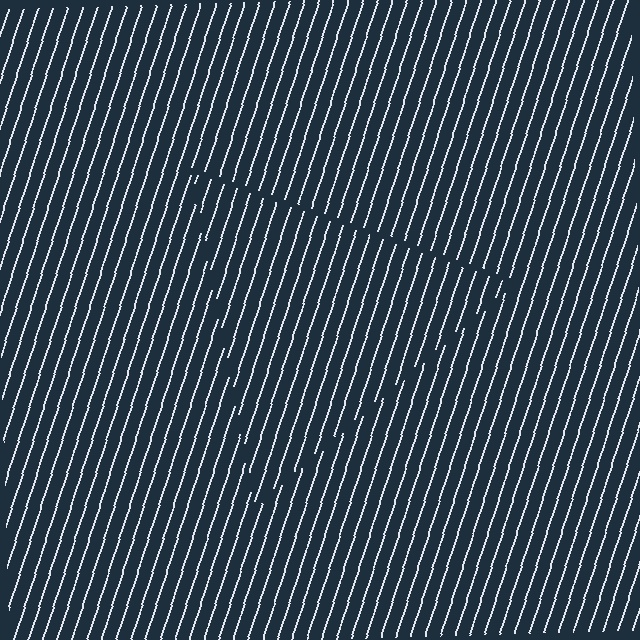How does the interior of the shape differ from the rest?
The interior of the shape contains the same grating, shifted by half a period — the contour is defined by the phase discontinuity where line-ends from the inner and outer gratings abut.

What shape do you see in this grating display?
An illusory triangle. The interior of the shape contains the same grating, shifted by half a period — the contour is defined by the phase discontinuity where line-ends from the inner and outer gratings abut.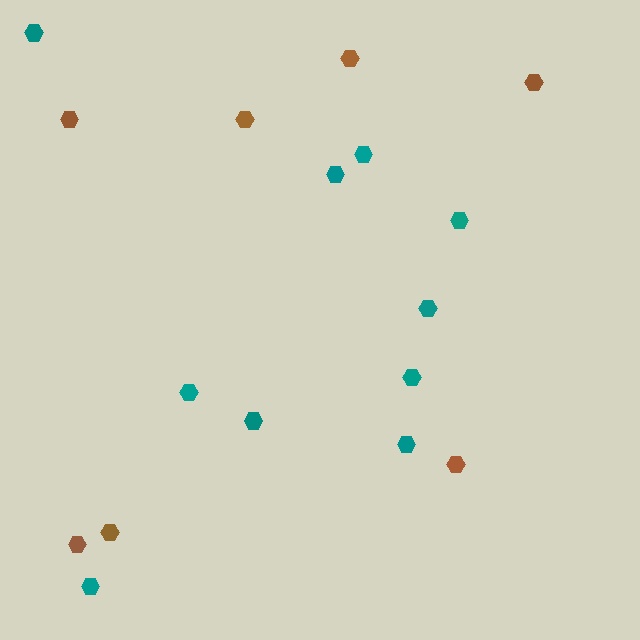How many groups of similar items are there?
There are 2 groups: one group of brown hexagons (7) and one group of teal hexagons (10).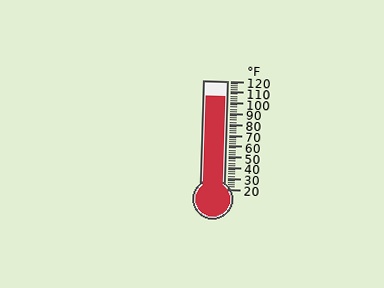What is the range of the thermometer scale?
The thermometer scale ranges from 20°F to 120°F.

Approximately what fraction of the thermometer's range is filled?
The thermometer is filled to approximately 85% of its range.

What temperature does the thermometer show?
The thermometer shows approximately 106°F.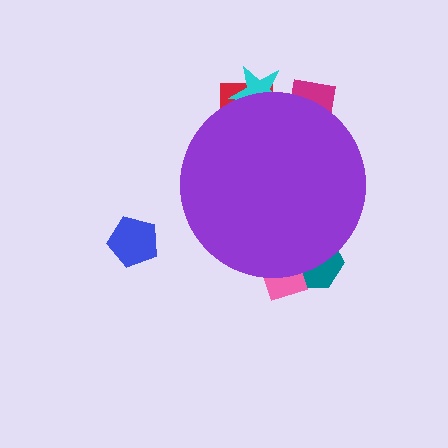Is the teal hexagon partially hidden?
Yes, the teal hexagon is partially hidden behind the purple circle.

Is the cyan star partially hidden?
Yes, the cyan star is partially hidden behind the purple circle.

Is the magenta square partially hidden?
Yes, the magenta square is partially hidden behind the purple circle.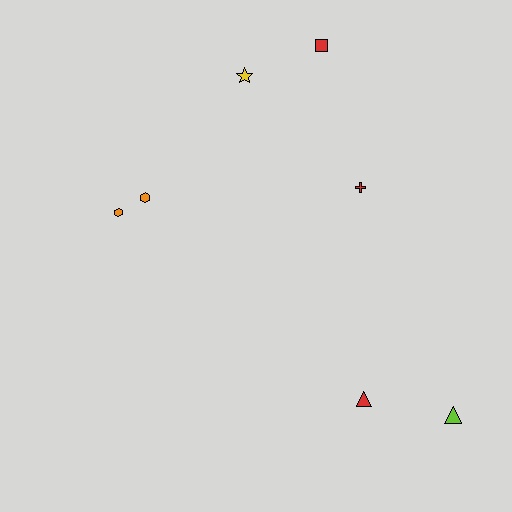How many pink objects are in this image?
There are no pink objects.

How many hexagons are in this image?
There are 2 hexagons.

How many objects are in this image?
There are 7 objects.